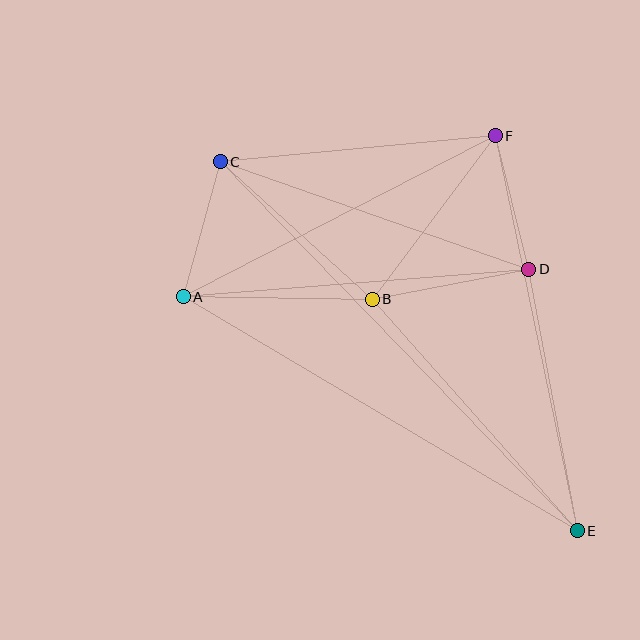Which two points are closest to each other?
Points D and F are closest to each other.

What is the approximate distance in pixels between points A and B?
The distance between A and B is approximately 189 pixels.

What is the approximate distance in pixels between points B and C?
The distance between B and C is approximately 205 pixels.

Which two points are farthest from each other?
Points C and E are farthest from each other.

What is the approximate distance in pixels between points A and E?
The distance between A and E is approximately 458 pixels.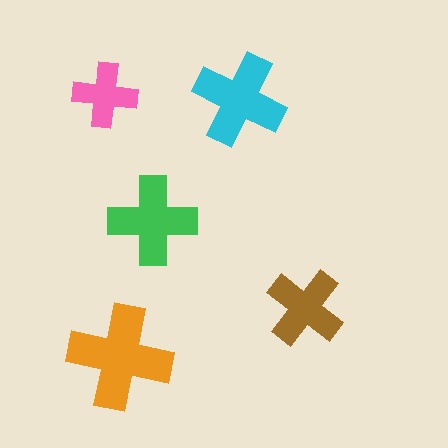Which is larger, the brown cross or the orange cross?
The orange one.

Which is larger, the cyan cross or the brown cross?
The cyan one.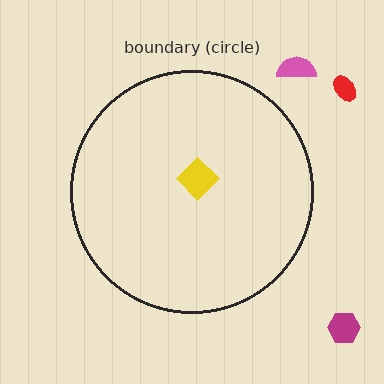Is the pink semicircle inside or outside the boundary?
Outside.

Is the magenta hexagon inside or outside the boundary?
Outside.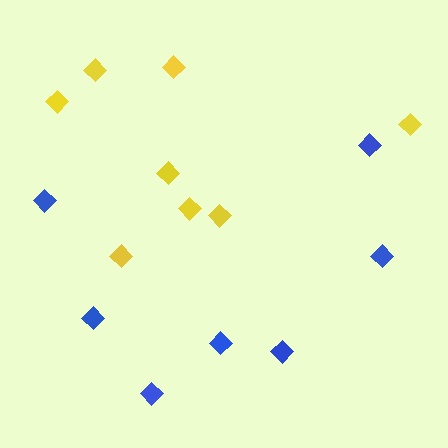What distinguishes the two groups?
There are 2 groups: one group of yellow diamonds (8) and one group of blue diamonds (7).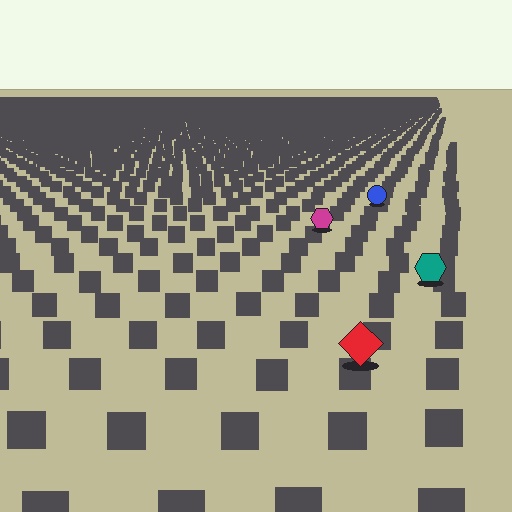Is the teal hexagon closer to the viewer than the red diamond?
No. The red diamond is closer — you can tell from the texture gradient: the ground texture is coarser near it.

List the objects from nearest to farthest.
From nearest to farthest: the red diamond, the teal hexagon, the magenta hexagon, the blue circle.